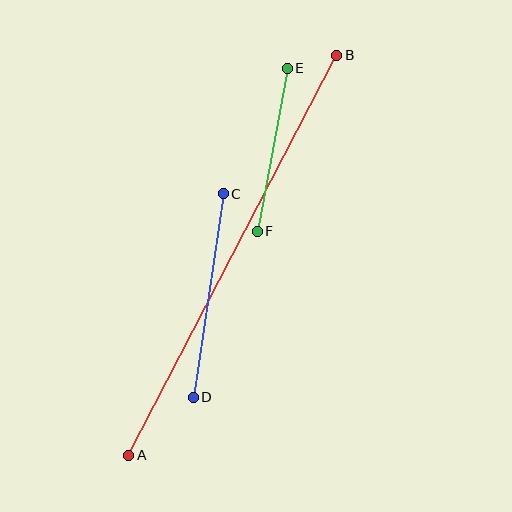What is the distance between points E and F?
The distance is approximately 166 pixels.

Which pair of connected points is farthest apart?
Points A and B are farthest apart.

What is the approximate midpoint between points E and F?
The midpoint is at approximately (272, 150) pixels.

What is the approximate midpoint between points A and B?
The midpoint is at approximately (233, 255) pixels.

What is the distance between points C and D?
The distance is approximately 206 pixels.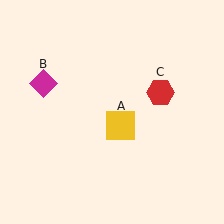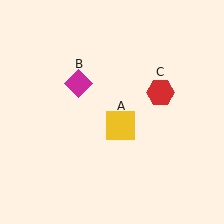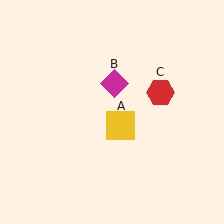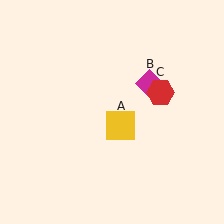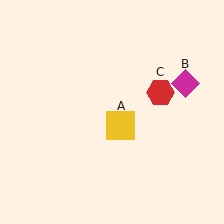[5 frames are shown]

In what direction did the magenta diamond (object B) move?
The magenta diamond (object B) moved right.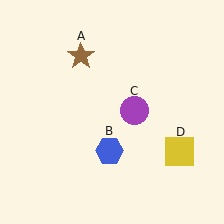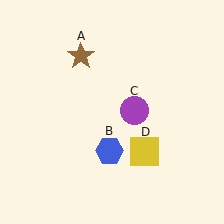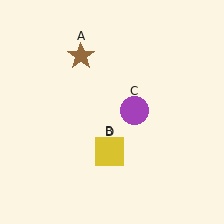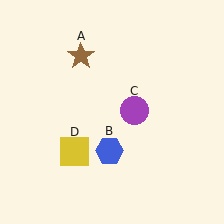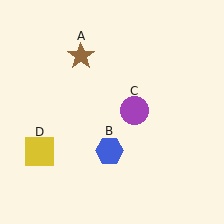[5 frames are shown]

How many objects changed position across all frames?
1 object changed position: yellow square (object D).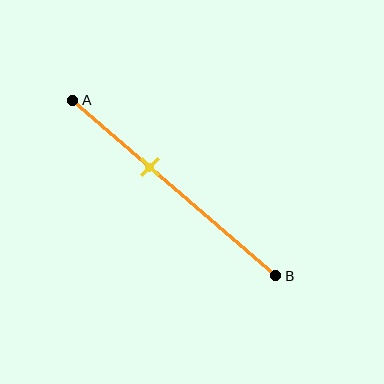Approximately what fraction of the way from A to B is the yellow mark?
The yellow mark is approximately 40% of the way from A to B.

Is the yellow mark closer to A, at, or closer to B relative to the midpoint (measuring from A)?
The yellow mark is closer to point A than the midpoint of segment AB.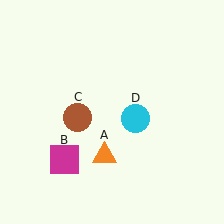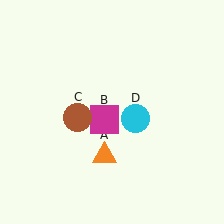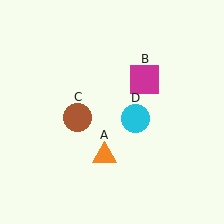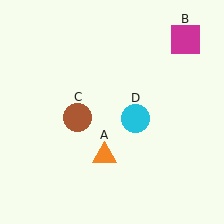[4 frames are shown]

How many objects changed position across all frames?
1 object changed position: magenta square (object B).